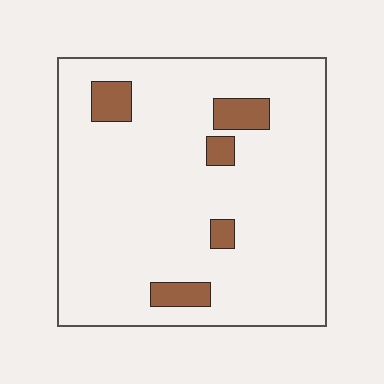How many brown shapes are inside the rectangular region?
5.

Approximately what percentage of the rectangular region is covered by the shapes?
Approximately 10%.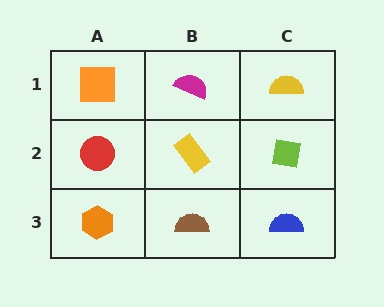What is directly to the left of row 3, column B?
An orange hexagon.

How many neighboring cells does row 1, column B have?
3.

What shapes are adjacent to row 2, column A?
An orange square (row 1, column A), an orange hexagon (row 3, column A), a yellow rectangle (row 2, column B).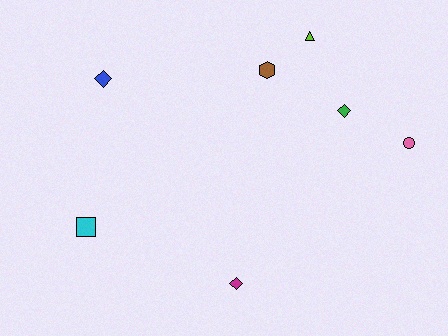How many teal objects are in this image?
There are no teal objects.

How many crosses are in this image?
There are no crosses.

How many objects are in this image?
There are 7 objects.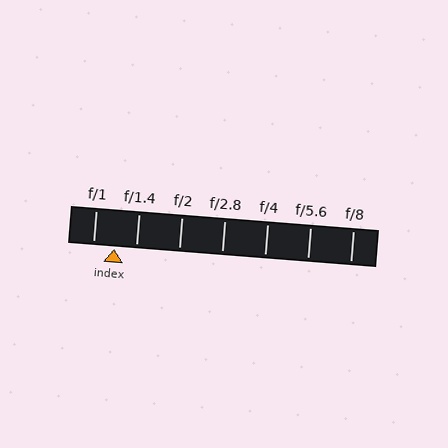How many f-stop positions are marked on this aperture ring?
There are 7 f-stop positions marked.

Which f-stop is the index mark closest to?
The index mark is closest to f/1.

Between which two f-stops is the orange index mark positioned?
The index mark is between f/1 and f/1.4.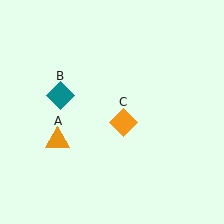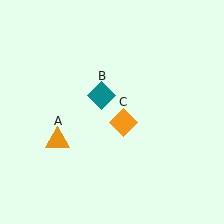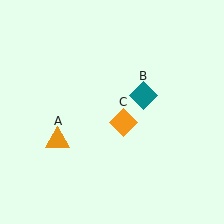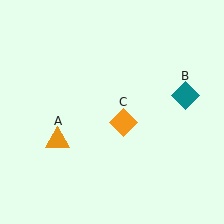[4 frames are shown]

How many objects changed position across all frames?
1 object changed position: teal diamond (object B).